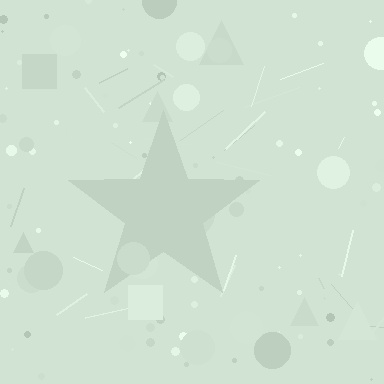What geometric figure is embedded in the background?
A star is embedded in the background.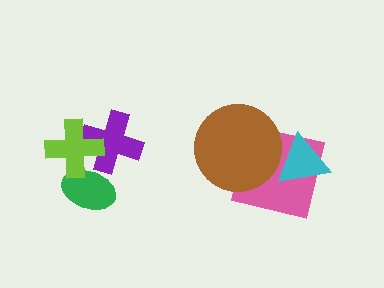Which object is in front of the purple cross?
The lime cross is in front of the purple cross.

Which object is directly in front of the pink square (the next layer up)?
The brown circle is directly in front of the pink square.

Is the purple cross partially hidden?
Yes, it is partially covered by another shape.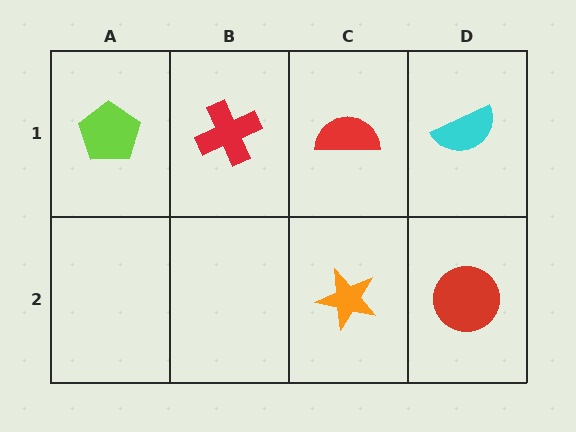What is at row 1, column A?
A lime pentagon.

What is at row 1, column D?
A cyan semicircle.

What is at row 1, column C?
A red semicircle.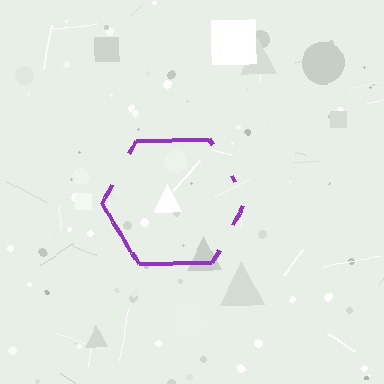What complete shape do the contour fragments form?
The contour fragments form a hexagon.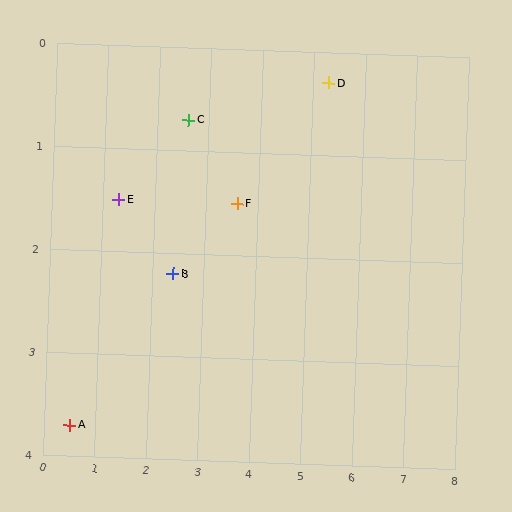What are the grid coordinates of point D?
Point D is at approximately (5.3, 0.3).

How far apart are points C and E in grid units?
Points C and E are about 1.5 grid units apart.